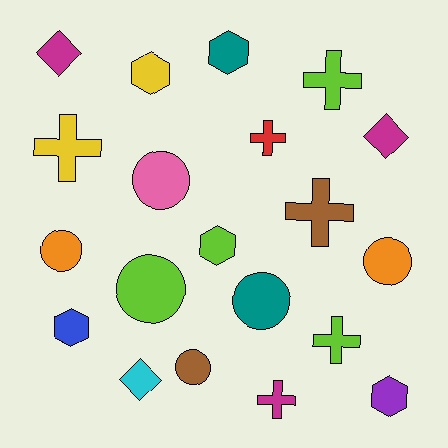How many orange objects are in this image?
There are 2 orange objects.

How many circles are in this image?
There are 6 circles.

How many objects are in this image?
There are 20 objects.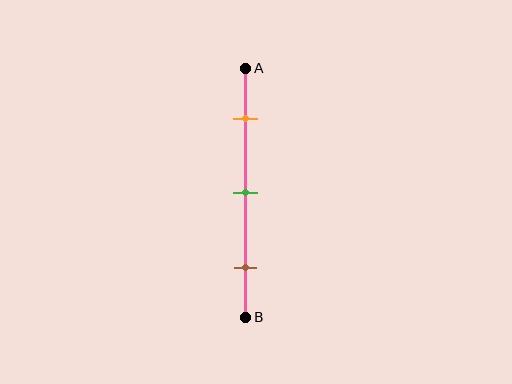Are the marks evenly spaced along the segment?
Yes, the marks are approximately evenly spaced.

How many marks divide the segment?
There are 3 marks dividing the segment.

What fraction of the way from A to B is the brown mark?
The brown mark is approximately 80% (0.8) of the way from A to B.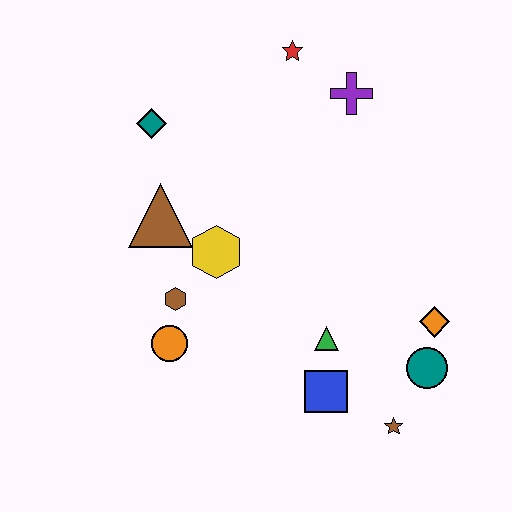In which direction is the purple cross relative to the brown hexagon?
The purple cross is above the brown hexagon.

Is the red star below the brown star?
No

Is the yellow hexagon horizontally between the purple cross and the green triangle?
No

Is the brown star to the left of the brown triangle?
No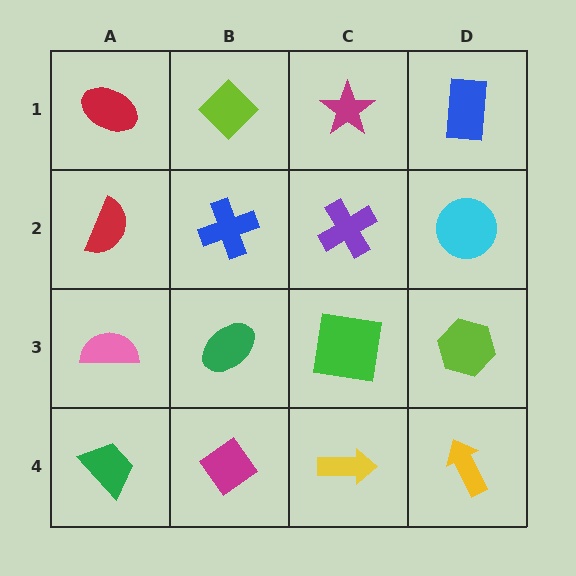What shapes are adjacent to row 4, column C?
A green square (row 3, column C), a magenta diamond (row 4, column B), a yellow arrow (row 4, column D).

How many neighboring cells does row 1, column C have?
3.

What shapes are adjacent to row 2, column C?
A magenta star (row 1, column C), a green square (row 3, column C), a blue cross (row 2, column B), a cyan circle (row 2, column D).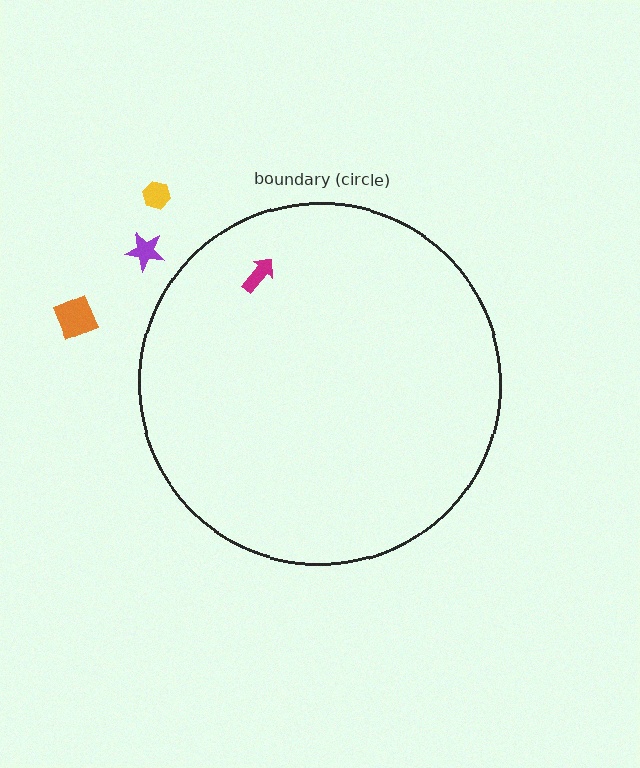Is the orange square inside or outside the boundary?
Outside.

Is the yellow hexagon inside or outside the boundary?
Outside.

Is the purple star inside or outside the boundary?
Outside.